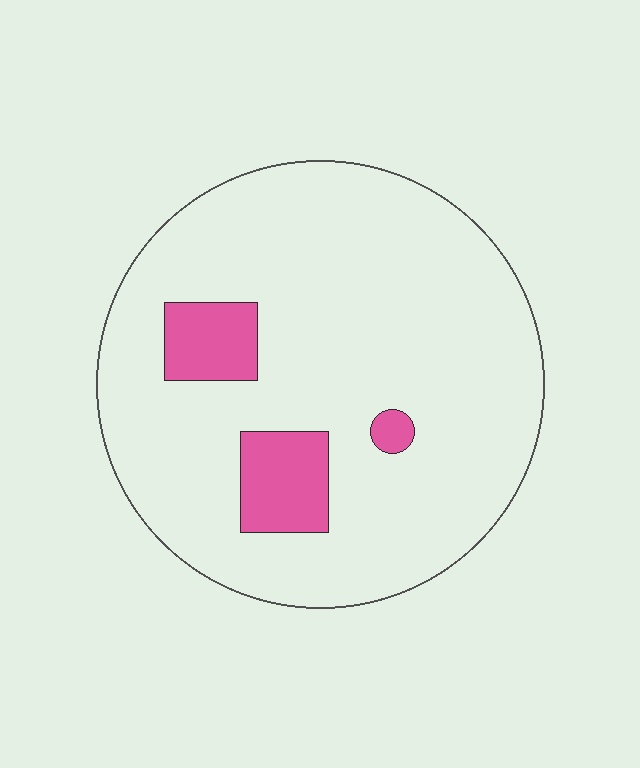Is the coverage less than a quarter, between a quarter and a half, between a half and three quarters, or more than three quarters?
Less than a quarter.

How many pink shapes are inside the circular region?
3.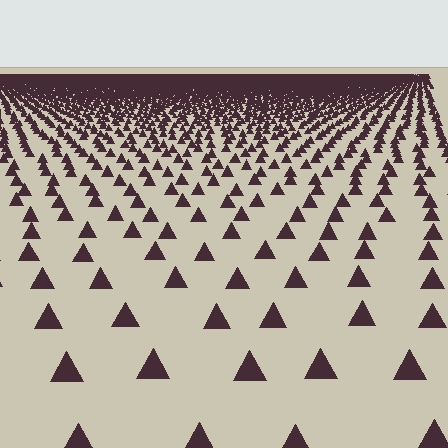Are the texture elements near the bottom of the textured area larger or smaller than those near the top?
Larger. Near the bottom, elements are closer to the viewer and appear at a bigger on-screen size.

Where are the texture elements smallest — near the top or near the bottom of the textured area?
Near the top.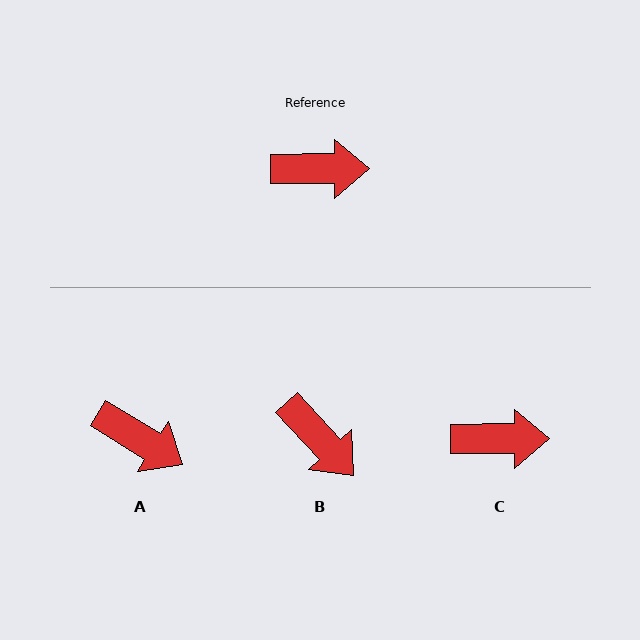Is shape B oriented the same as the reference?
No, it is off by about 48 degrees.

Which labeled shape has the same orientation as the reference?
C.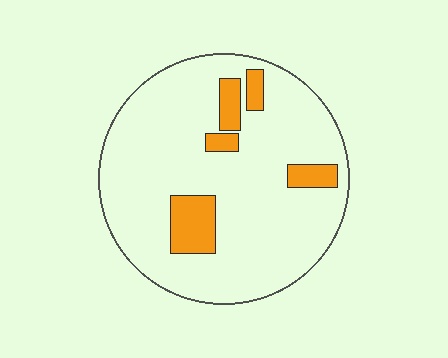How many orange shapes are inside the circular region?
5.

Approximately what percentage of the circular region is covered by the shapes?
Approximately 15%.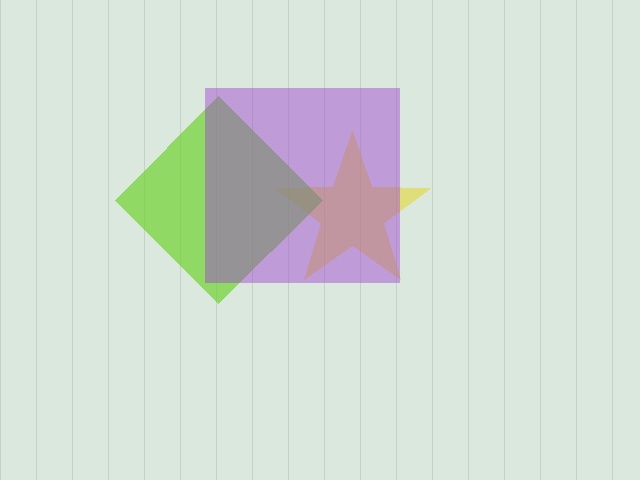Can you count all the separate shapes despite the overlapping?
Yes, there are 3 separate shapes.